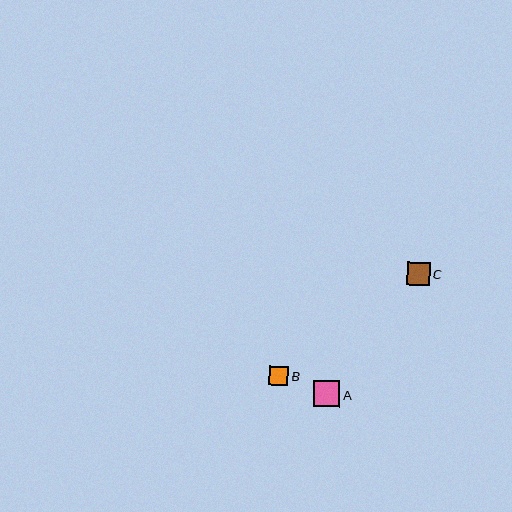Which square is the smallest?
Square B is the smallest with a size of approximately 19 pixels.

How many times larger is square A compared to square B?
Square A is approximately 1.4 times the size of square B.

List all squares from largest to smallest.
From largest to smallest: A, C, B.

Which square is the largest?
Square A is the largest with a size of approximately 26 pixels.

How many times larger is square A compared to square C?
Square A is approximately 1.1 times the size of square C.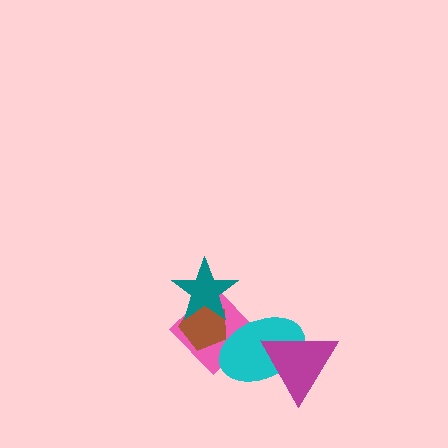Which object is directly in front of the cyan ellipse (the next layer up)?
The magenta triangle is directly in front of the cyan ellipse.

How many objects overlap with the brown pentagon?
3 objects overlap with the brown pentagon.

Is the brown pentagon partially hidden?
Yes, it is partially covered by another shape.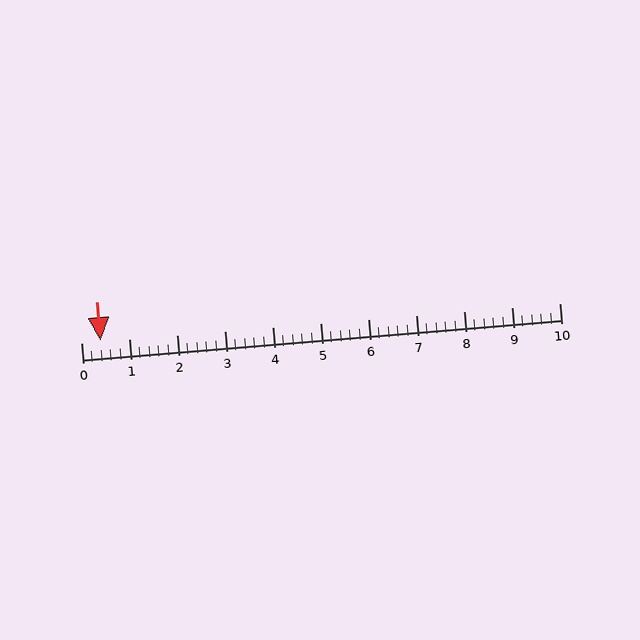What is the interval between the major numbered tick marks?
The major tick marks are spaced 1 units apart.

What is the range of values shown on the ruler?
The ruler shows values from 0 to 10.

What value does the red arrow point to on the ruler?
The red arrow points to approximately 0.4.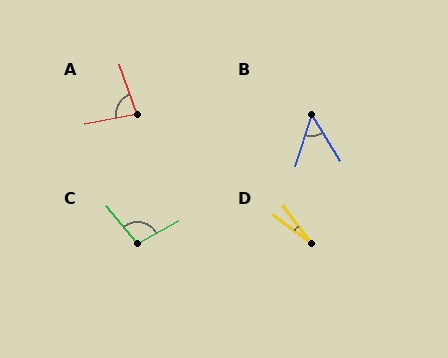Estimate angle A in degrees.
Approximately 81 degrees.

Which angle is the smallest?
D, at approximately 17 degrees.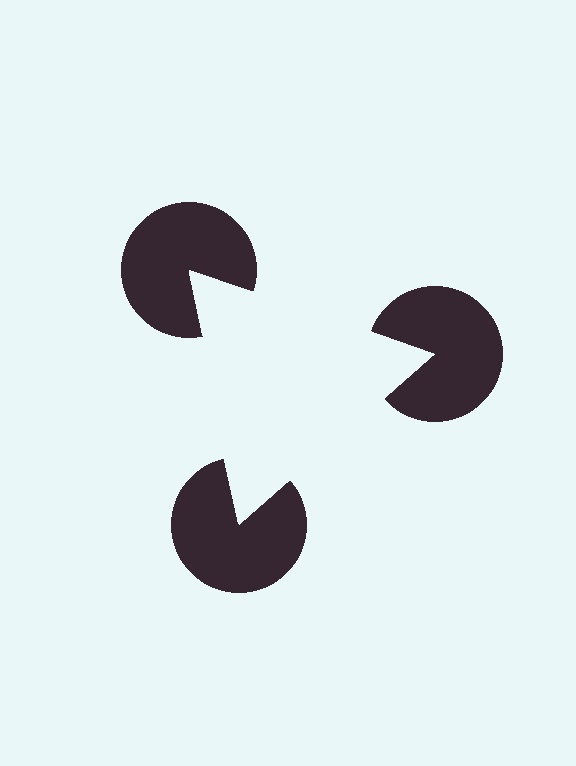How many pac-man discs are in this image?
There are 3 — one at each vertex of the illusory triangle.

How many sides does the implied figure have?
3 sides.